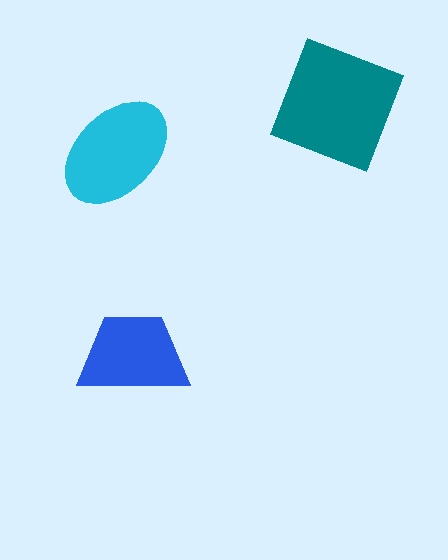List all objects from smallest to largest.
The blue trapezoid, the cyan ellipse, the teal square.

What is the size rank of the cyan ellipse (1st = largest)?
2nd.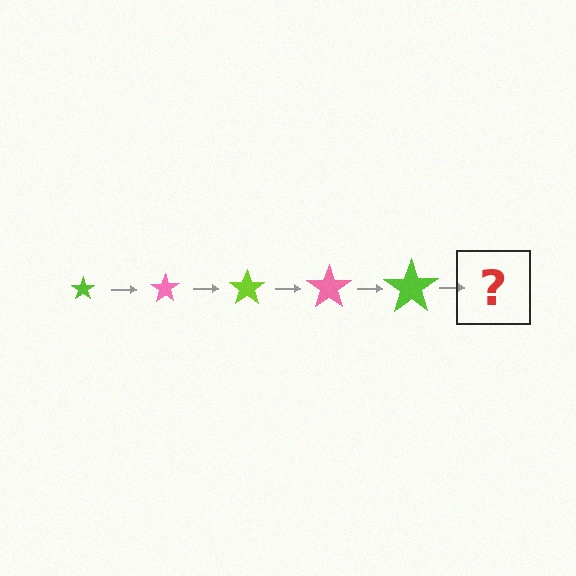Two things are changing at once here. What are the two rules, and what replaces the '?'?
The two rules are that the star grows larger each step and the color cycles through lime and pink. The '?' should be a pink star, larger than the previous one.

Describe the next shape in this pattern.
It should be a pink star, larger than the previous one.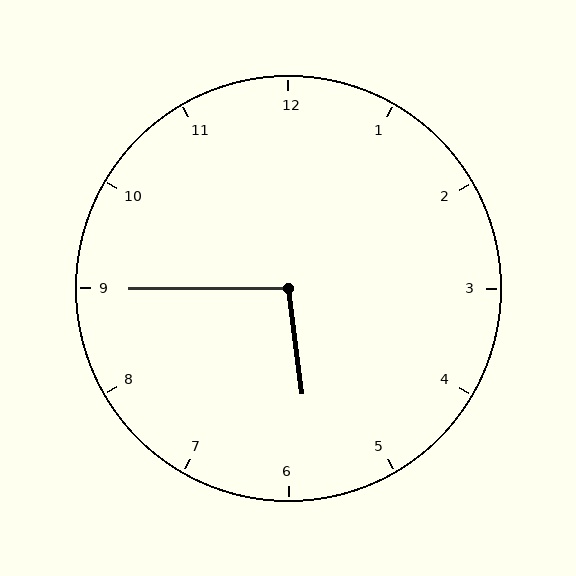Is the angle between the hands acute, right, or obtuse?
It is obtuse.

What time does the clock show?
5:45.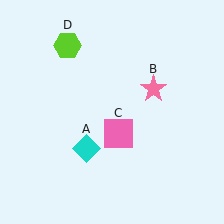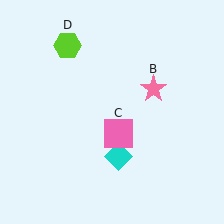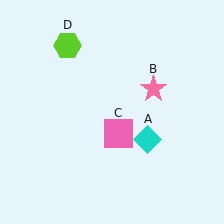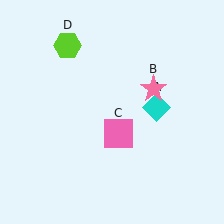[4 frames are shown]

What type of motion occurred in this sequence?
The cyan diamond (object A) rotated counterclockwise around the center of the scene.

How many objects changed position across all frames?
1 object changed position: cyan diamond (object A).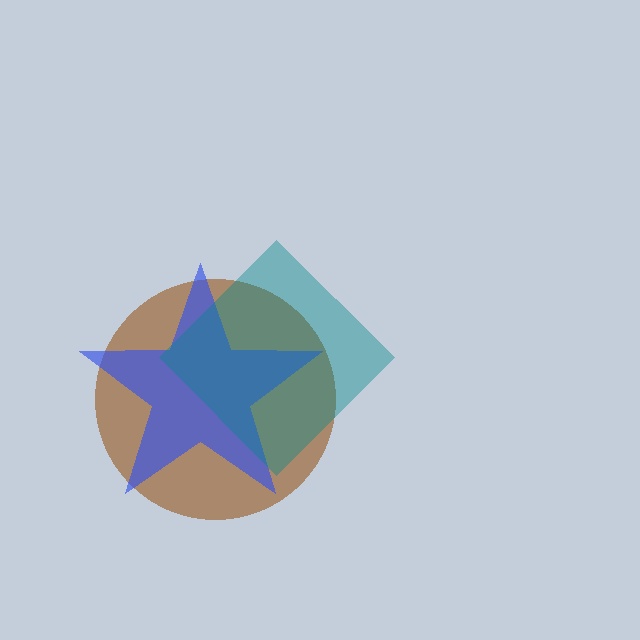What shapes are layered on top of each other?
The layered shapes are: a brown circle, a blue star, a teal diamond.